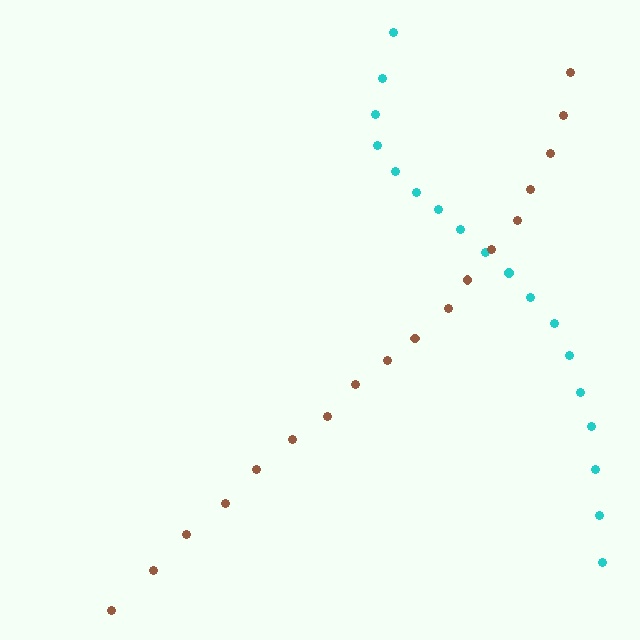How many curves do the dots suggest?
There are 2 distinct paths.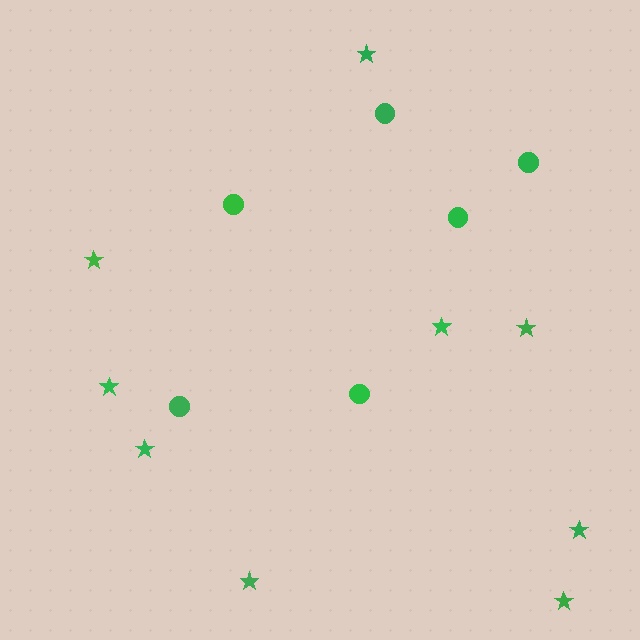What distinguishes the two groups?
There are 2 groups: one group of stars (9) and one group of circles (6).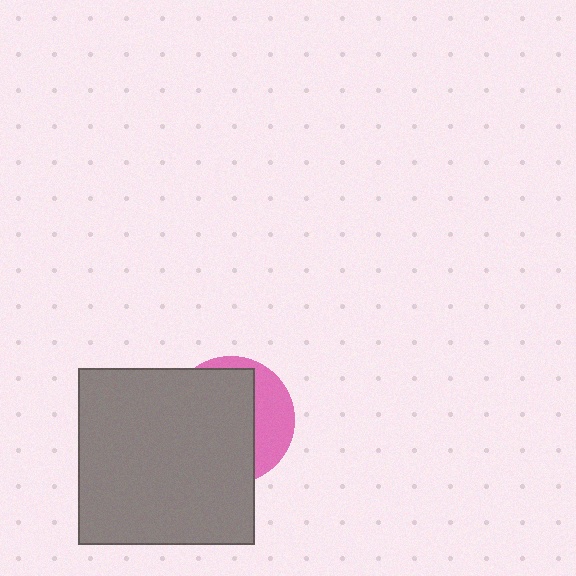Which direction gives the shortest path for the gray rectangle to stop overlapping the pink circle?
Moving left gives the shortest separation.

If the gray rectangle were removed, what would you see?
You would see the complete pink circle.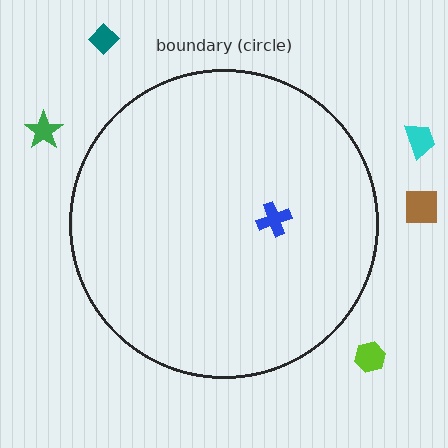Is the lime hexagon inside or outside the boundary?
Outside.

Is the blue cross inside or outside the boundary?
Inside.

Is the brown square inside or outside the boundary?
Outside.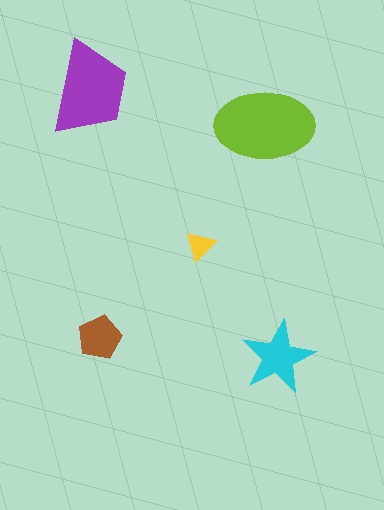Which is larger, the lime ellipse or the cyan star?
The lime ellipse.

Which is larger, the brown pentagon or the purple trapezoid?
The purple trapezoid.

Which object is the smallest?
The yellow triangle.